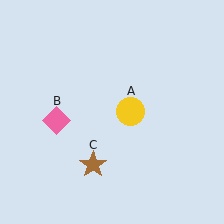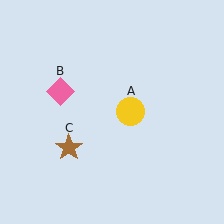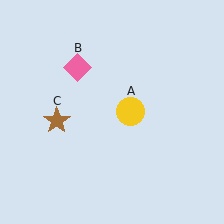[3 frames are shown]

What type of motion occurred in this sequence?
The pink diamond (object B), brown star (object C) rotated clockwise around the center of the scene.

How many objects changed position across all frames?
2 objects changed position: pink diamond (object B), brown star (object C).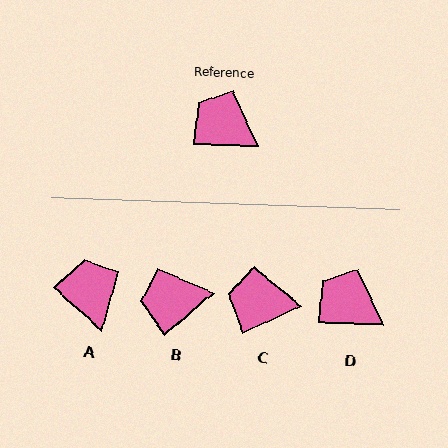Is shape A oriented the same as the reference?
No, it is off by about 40 degrees.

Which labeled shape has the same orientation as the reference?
D.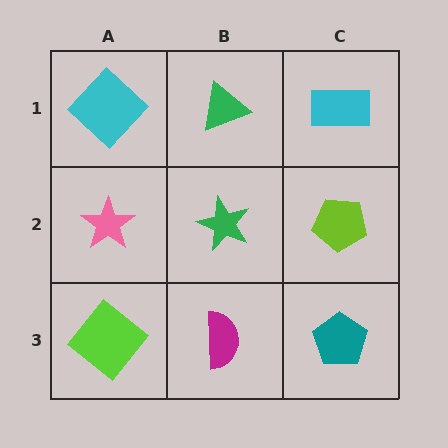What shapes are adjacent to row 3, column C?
A lime pentagon (row 2, column C), a magenta semicircle (row 3, column B).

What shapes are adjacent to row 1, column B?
A green star (row 2, column B), a cyan diamond (row 1, column A), a cyan rectangle (row 1, column C).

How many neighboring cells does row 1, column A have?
2.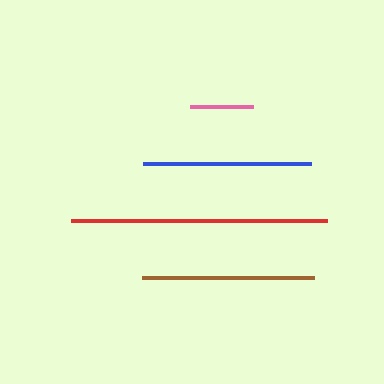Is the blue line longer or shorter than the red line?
The red line is longer than the blue line.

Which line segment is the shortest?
The pink line is the shortest at approximately 63 pixels.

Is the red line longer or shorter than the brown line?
The red line is longer than the brown line.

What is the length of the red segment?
The red segment is approximately 256 pixels long.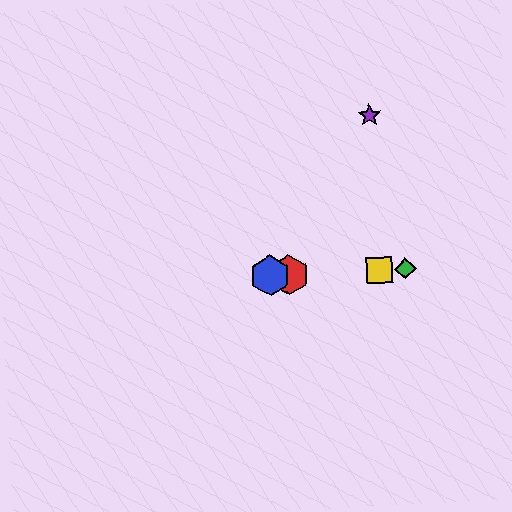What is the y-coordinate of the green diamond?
The green diamond is at y≈269.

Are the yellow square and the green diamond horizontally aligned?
Yes, both are at y≈270.